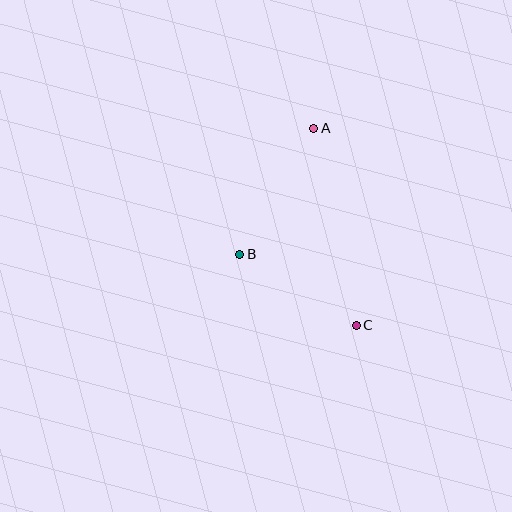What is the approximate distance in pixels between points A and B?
The distance between A and B is approximately 146 pixels.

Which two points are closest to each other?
Points B and C are closest to each other.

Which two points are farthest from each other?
Points A and C are farthest from each other.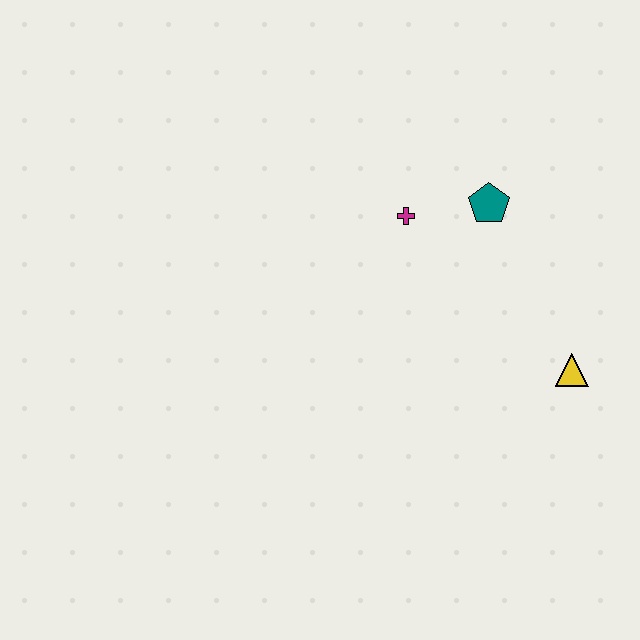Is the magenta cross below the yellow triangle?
No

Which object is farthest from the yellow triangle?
The magenta cross is farthest from the yellow triangle.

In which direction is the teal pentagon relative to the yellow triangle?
The teal pentagon is above the yellow triangle.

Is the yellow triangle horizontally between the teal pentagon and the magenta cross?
No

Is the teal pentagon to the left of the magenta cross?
No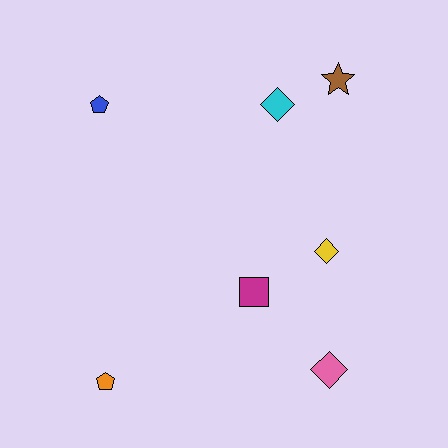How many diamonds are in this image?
There are 3 diamonds.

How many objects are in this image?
There are 7 objects.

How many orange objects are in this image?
There is 1 orange object.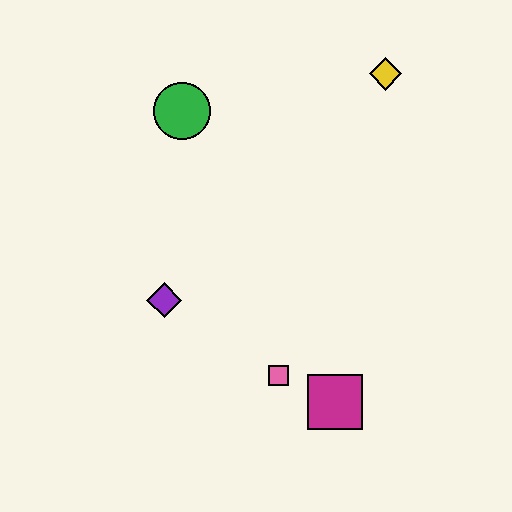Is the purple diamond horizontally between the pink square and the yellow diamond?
No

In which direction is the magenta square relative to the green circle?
The magenta square is below the green circle.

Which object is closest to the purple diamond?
The pink square is closest to the purple diamond.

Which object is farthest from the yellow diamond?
The magenta square is farthest from the yellow diamond.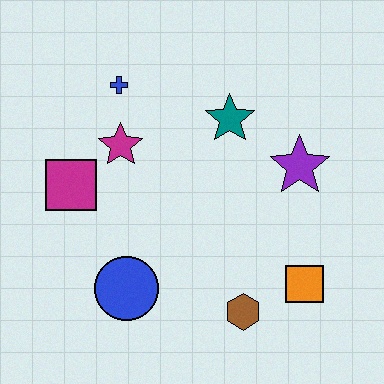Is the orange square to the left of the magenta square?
No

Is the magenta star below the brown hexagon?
No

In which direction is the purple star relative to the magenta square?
The purple star is to the right of the magenta square.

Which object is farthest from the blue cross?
The orange square is farthest from the blue cross.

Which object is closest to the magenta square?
The magenta star is closest to the magenta square.